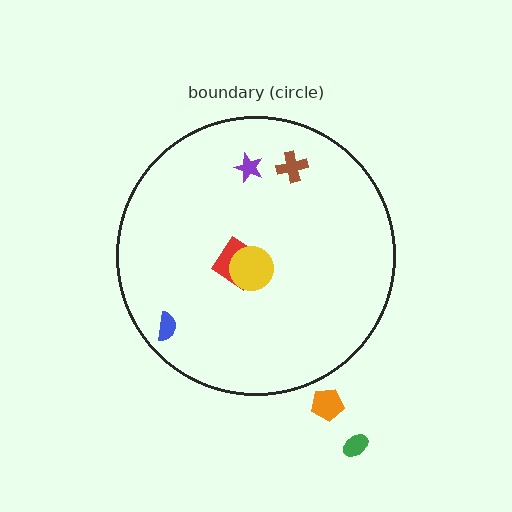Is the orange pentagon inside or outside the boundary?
Outside.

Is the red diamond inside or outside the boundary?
Inside.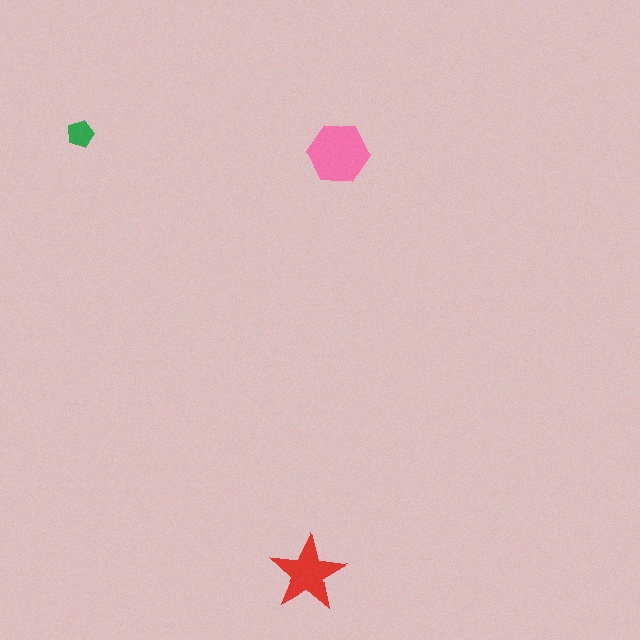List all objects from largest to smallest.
The pink hexagon, the red star, the green pentagon.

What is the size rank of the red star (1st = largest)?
2nd.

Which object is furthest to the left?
The green pentagon is leftmost.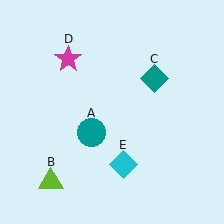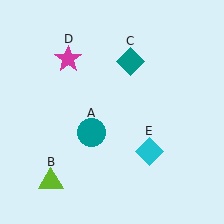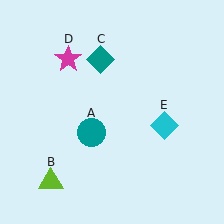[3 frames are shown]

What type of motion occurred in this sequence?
The teal diamond (object C), cyan diamond (object E) rotated counterclockwise around the center of the scene.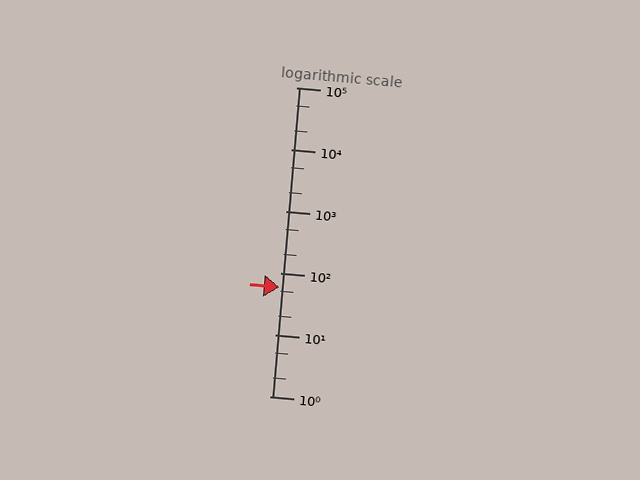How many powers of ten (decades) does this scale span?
The scale spans 5 decades, from 1 to 100000.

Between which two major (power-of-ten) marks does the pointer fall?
The pointer is between 10 and 100.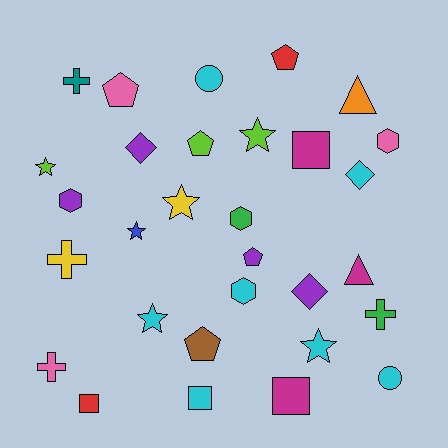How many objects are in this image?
There are 30 objects.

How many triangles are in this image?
There are 2 triangles.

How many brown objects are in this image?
There is 1 brown object.